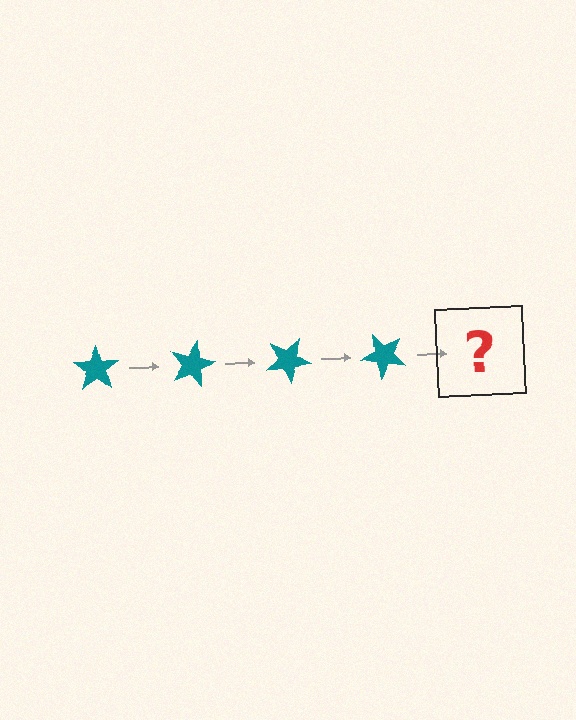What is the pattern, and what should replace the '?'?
The pattern is that the star rotates 15 degrees each step. The '?' should be a teal star rotated 60 degrees.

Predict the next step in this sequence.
The next step is a teal star rotated 60 degrees.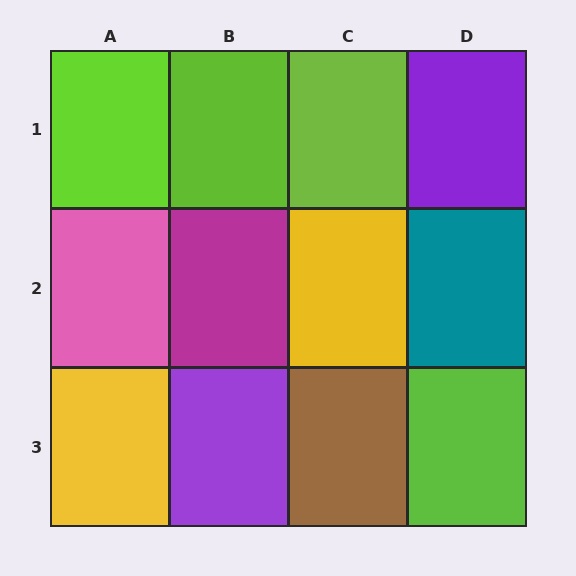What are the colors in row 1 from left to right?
Lime, lime, lime, purple.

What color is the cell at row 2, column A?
Pink.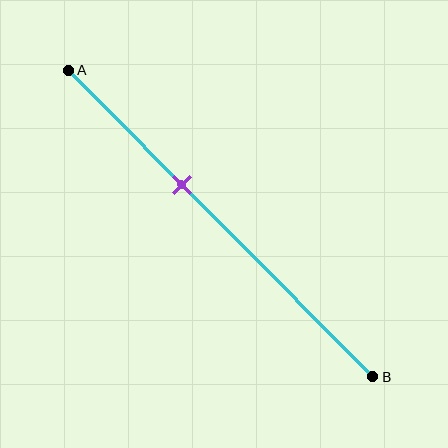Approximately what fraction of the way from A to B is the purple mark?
The purple mark is approximately 35% of the way from A to B.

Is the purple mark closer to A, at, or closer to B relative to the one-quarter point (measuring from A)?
The purple mark is closer to point B than the one-quarter point of segment AB.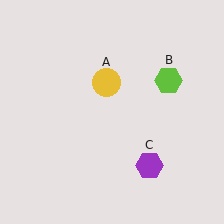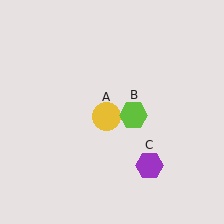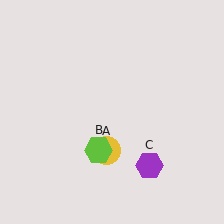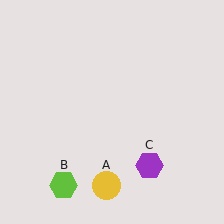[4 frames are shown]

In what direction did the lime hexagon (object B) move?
The lime hexagon (object B) moved down and to the left.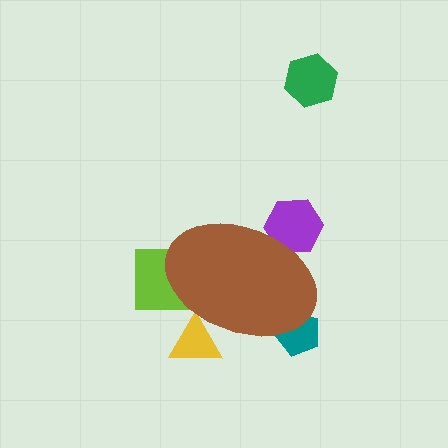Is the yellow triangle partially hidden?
Yes, the yellow triangle is partially hidden behind the brown ellipse.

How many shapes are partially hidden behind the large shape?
4 shapes are partially hidden.